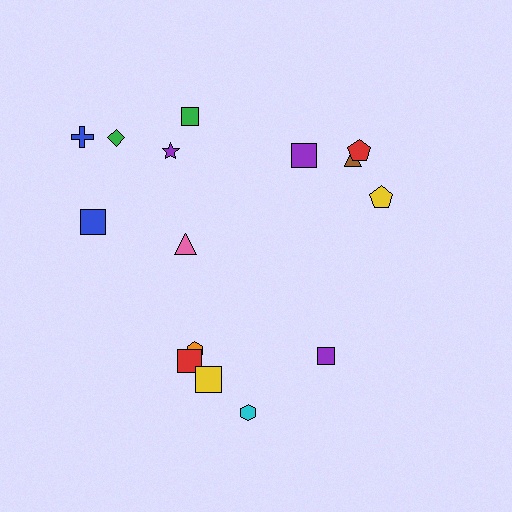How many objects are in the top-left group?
There are 6 objects.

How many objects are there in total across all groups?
There are 15 objects.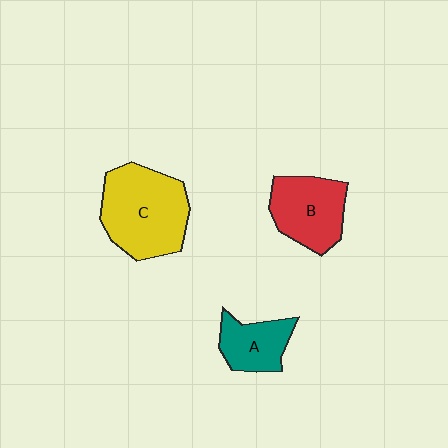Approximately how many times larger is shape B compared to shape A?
Approximately 1.4 times.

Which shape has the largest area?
Shape C (yellow).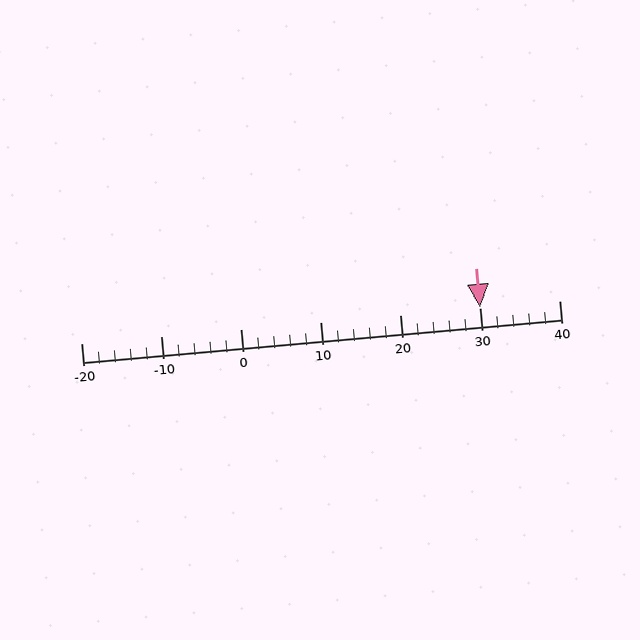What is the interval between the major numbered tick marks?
The major tick marks are spaced 10 units apart.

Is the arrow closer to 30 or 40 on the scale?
The arrow is closer to 30.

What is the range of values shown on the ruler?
The ruler shows values from -20 to 40.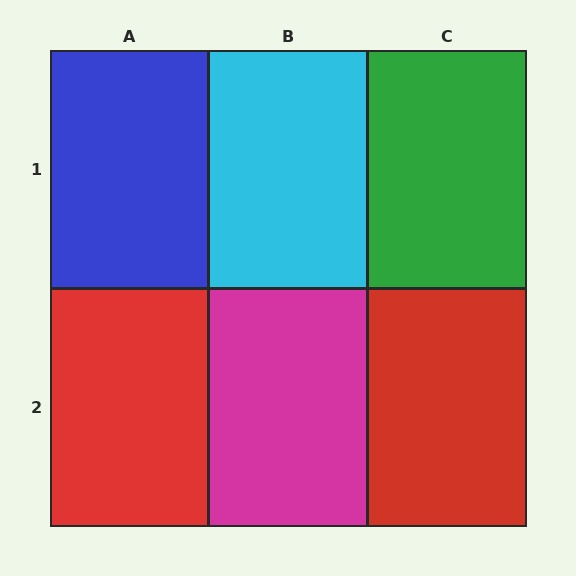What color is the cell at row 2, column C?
Red.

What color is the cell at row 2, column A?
Red.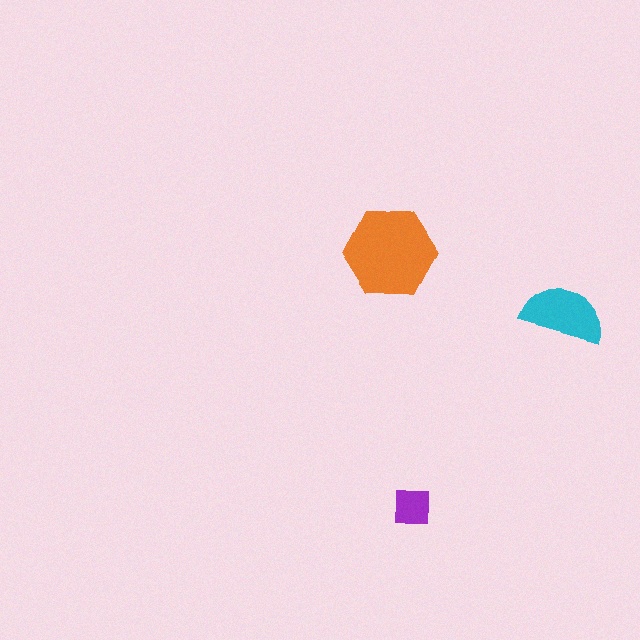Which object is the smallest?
The purple square.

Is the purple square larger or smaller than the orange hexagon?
Smaller.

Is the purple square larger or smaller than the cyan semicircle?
Smaller.